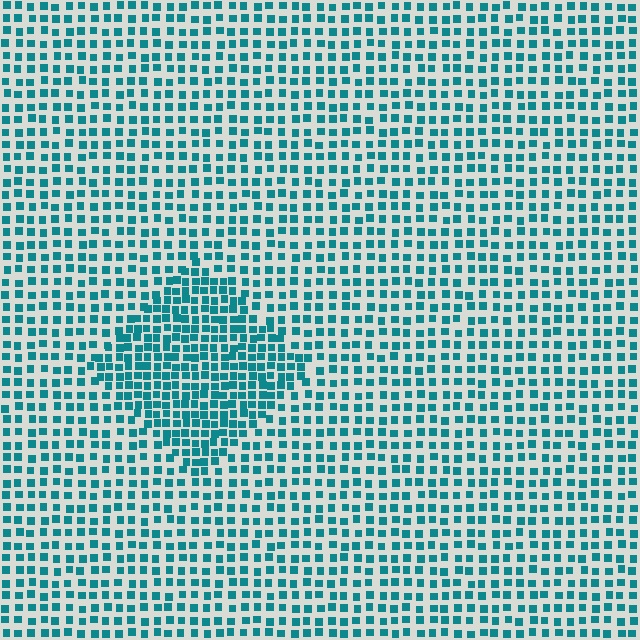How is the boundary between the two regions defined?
The boundary is defined by a change in element density (approximately 1.7x ratio). All elements are the same color, size, and shape.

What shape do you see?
I see a diamond.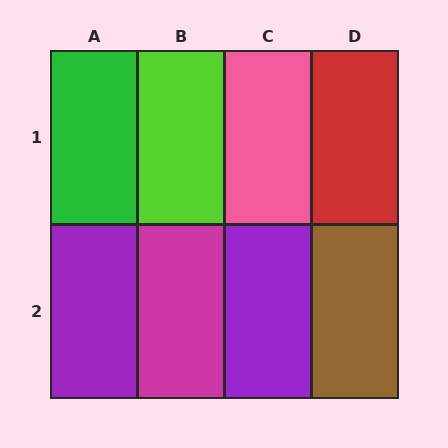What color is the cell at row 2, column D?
Brown.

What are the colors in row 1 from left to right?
Green, lime, pink, red.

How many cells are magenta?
1 cell is magenta.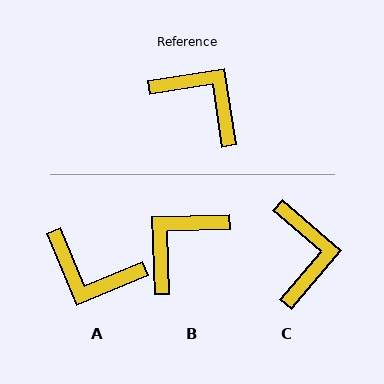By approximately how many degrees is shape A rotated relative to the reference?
Approximately 167 degrees clockwise.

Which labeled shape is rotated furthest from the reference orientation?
A, about 167 degrees away.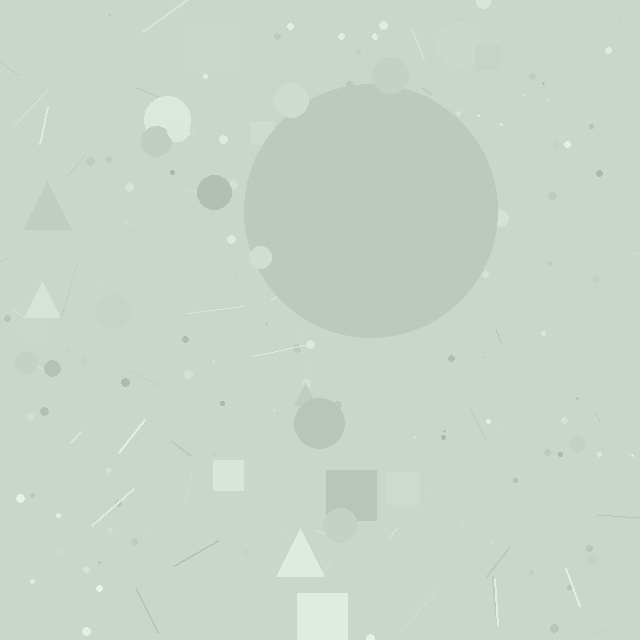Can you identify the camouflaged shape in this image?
The camouflaged shape is a circle.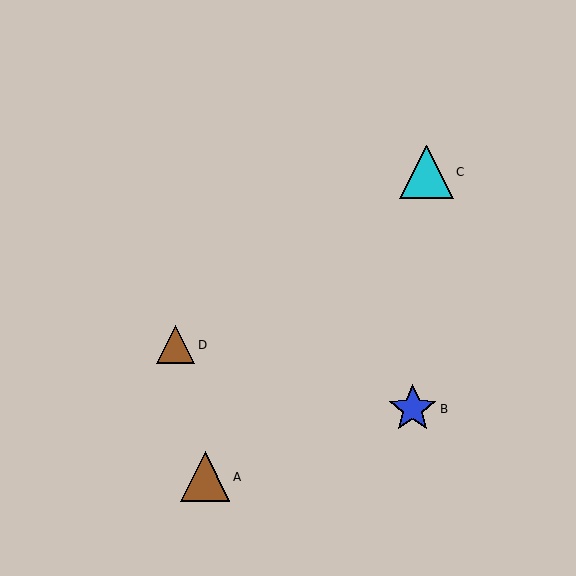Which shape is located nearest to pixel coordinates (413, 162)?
The cyan triangle (labeled C) at (427, 172) is nearest to that location.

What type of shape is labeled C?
Shape C is a cyan triangle.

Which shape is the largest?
The cyan triangle (labeled C) is the largest.